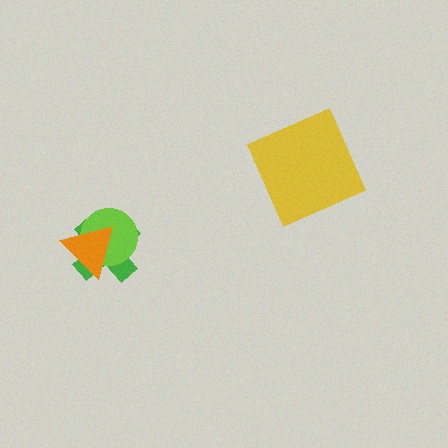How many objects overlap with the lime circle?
2 objects overlap with the lime circle.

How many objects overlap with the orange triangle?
2 objects overlap with the orange triangle.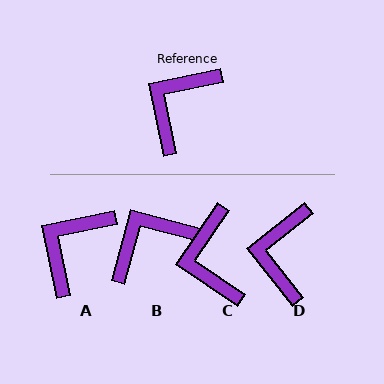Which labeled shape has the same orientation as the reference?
A.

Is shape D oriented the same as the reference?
No, it is off by about 27 degrees.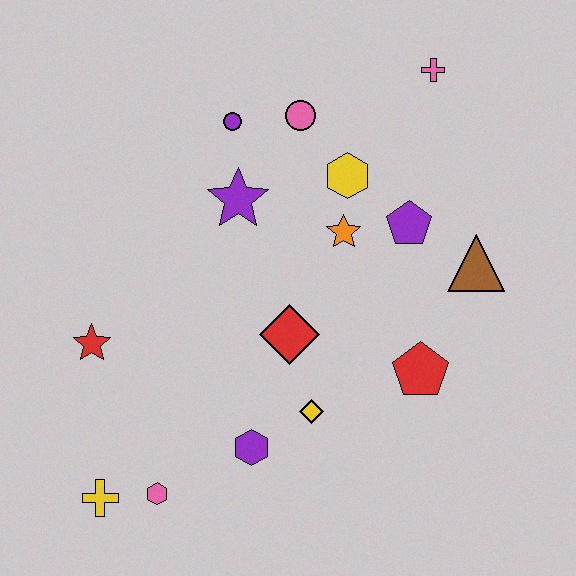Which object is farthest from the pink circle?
The yellow cross is farthest from the pink circle.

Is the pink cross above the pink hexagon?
Yes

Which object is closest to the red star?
The yellow cross is closest to the red star.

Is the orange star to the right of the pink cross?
No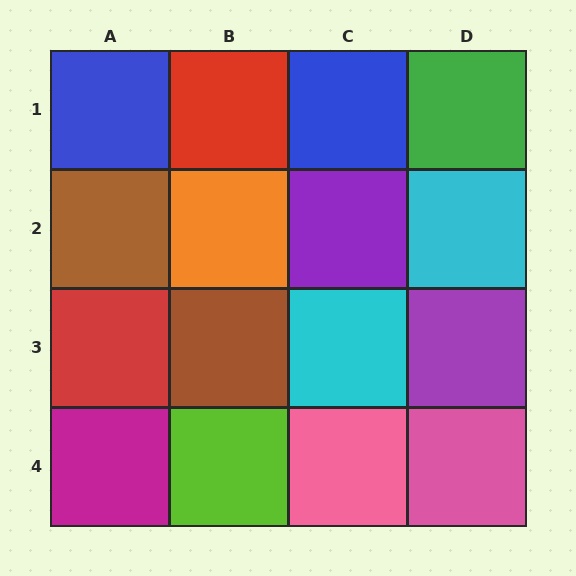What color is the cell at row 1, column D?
Green.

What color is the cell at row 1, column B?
Red.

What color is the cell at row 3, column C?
Cyan.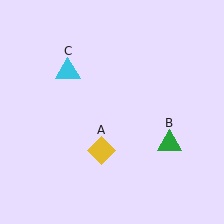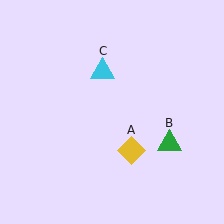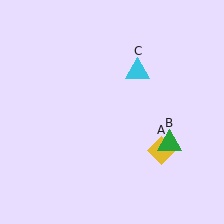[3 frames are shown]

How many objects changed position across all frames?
2 objects changed position: yellow diamond (object A), cyan triangle (object C).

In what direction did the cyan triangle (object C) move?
The cyan triangle (object C) moved right.